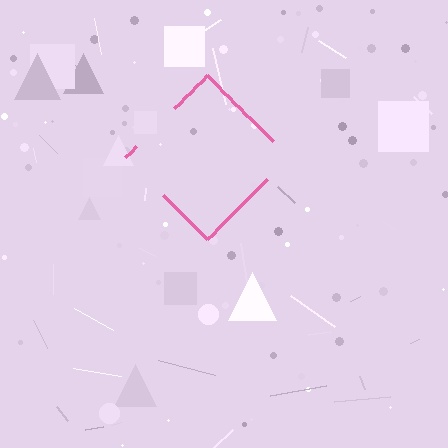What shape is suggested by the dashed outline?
The dashed outline suggests a diamond.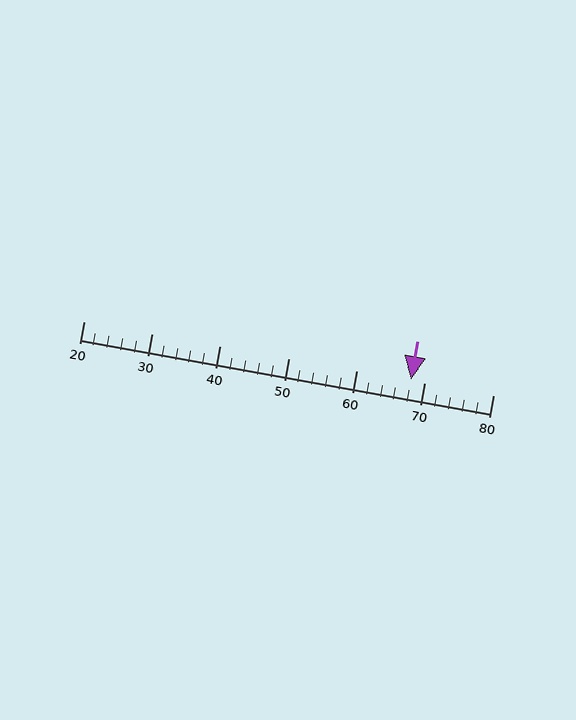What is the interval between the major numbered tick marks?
The major tick marks are spaced 10 units apart.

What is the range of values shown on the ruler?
The ruler shows values from 20 to 80.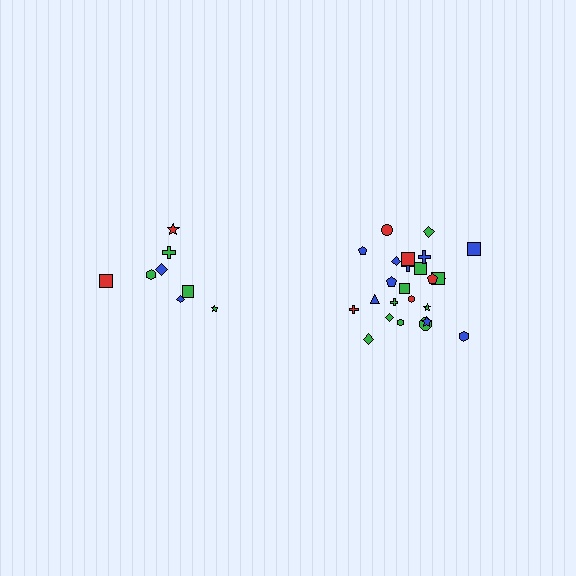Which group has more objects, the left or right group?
The right group.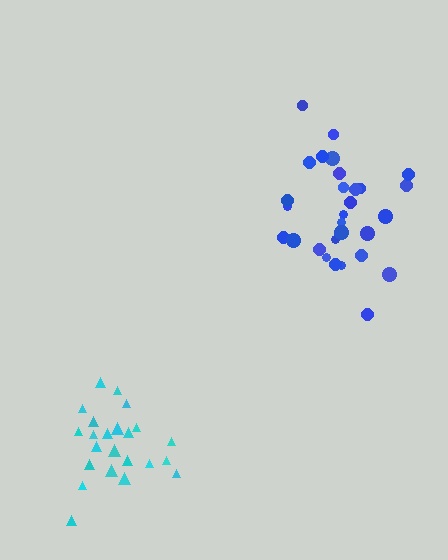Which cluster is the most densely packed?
Cyan.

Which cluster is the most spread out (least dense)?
Blue.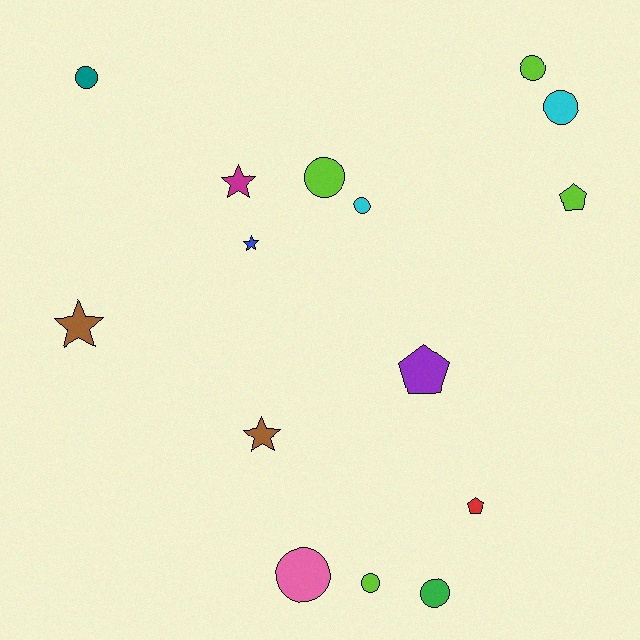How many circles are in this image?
There are 8 circles.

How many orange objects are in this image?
There are no orange objects.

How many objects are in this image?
There are 15 objects.